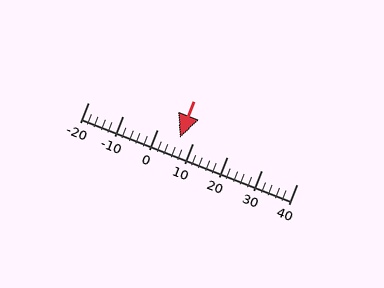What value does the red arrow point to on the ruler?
The red arrow points to approximately 6.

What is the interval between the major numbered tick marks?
The major tick marks are spaced 10 units apart.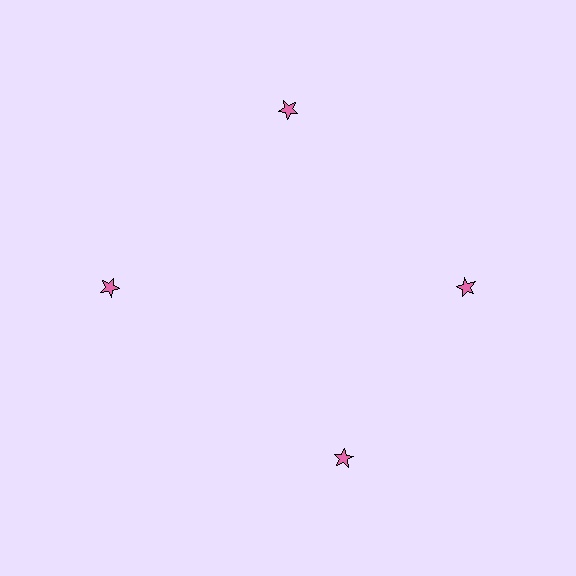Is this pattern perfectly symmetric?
No. The 4 pink stars are arranged in a ring, but one element near the 6 o'clock position is rotated out of alignment along the ring, breaking the 4-fold rotational symmetry.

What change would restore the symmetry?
The symmetry would be restored by rotating it back into even spacing with its neighbors so that all 4 stars sit at equal angles and equal distance from the center.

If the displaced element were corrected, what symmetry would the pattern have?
It would have 4-fold rotational symmetry — the pattern would map onto itself every 90 degrees.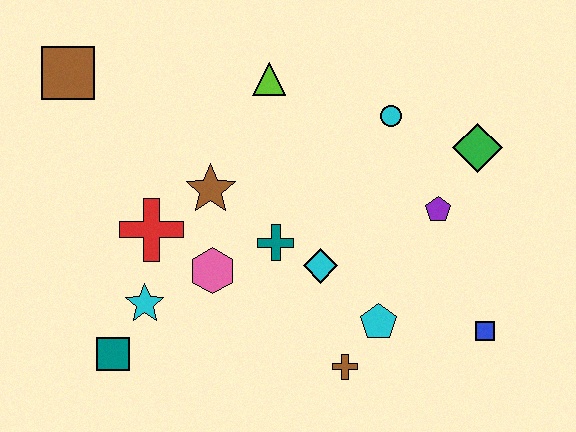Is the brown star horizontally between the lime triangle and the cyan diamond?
No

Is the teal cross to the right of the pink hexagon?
Yes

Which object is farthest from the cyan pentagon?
The brown square is farthest from the cyan pentagon.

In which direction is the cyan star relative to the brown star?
The cyan star is below the brown star.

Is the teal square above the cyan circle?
No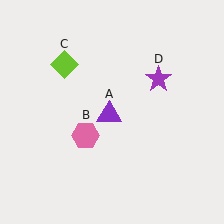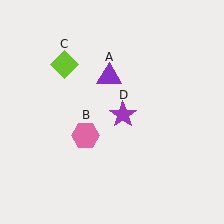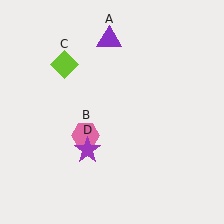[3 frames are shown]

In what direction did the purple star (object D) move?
The purple star (object D) moved down and to the left.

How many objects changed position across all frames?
2 objects changed position: purple triangle (object A), purple star (object D).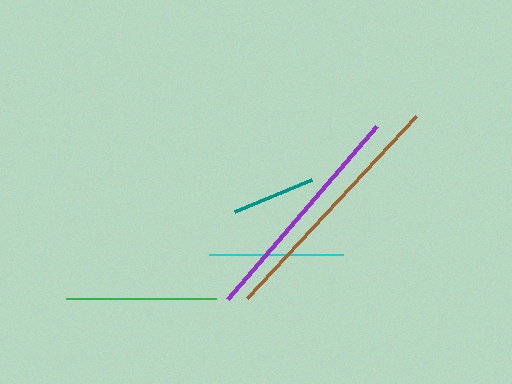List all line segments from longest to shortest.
From longest to shortest: brown, purple, green, cyan, teal.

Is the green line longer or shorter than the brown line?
The brown line is longer than the green line.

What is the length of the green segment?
The green segment is approximately 149 pixels long.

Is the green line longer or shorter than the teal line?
The green line is longer than the teal line.